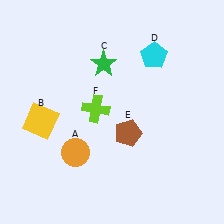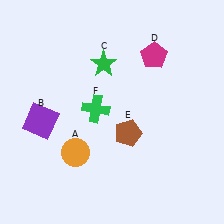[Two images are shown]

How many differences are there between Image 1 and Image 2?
There are 3 differences between the two images.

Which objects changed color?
B changed from yellow to purple. D changed from cyan to magenta. F changed from lime to green.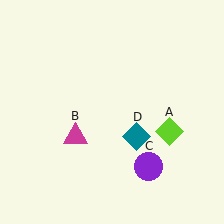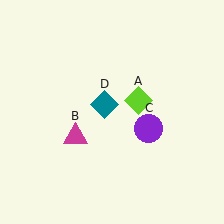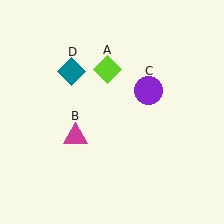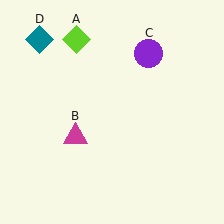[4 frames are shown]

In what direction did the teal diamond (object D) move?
The teal diamond (object D) moved up and to the left.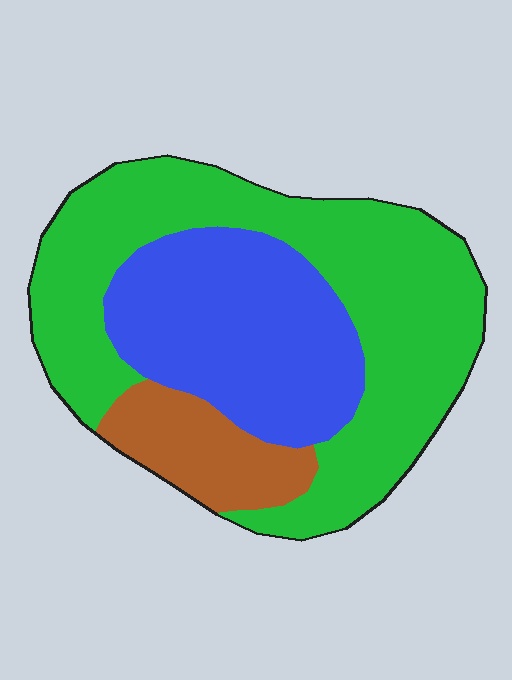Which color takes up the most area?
Green, at roughly 55%.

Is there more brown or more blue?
Blue.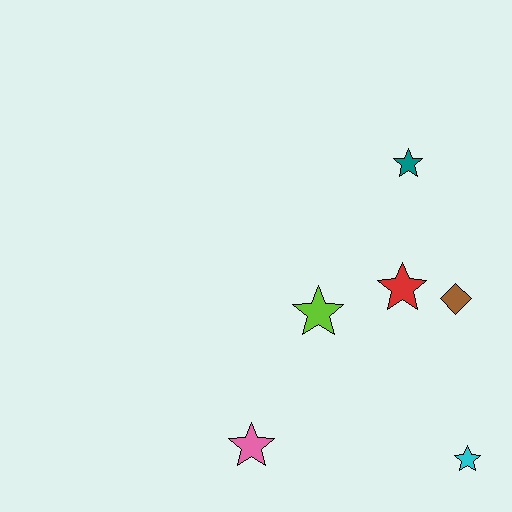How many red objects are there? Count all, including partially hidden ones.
There is 1 red object.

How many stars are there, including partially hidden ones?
There are 5 stars.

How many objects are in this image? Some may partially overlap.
There are 6 objects.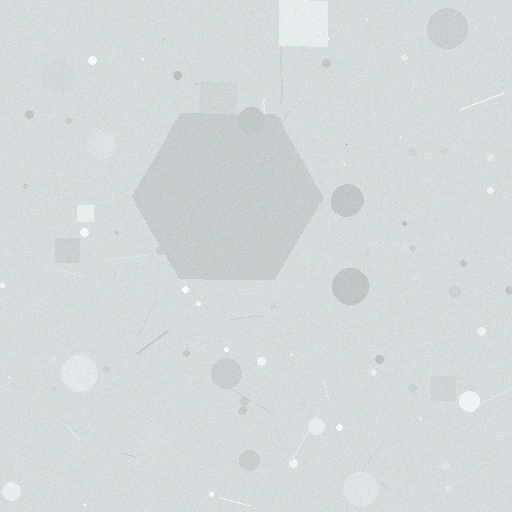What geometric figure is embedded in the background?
A hexagon is embedded in the background.